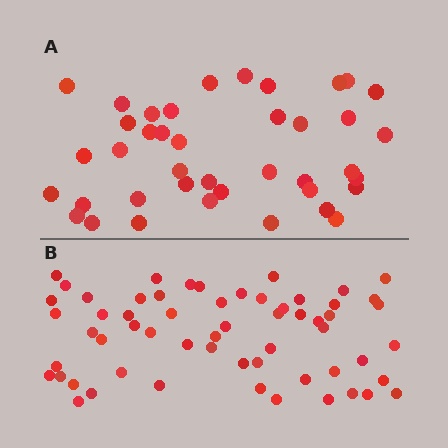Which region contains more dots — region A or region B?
Region B (the bottom region) has more dots.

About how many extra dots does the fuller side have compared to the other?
Region B has approximately 20 more dots than region A.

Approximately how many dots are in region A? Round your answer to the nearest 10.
About 40 dots.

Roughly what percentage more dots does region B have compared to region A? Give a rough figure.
About 50% more.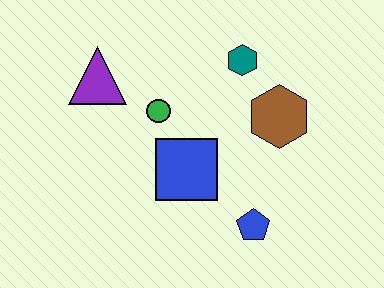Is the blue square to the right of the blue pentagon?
No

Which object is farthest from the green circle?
The blue pentagon is farthest from the green circle.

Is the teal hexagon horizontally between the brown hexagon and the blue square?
Yes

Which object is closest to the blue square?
The green circle is closest to the blue square.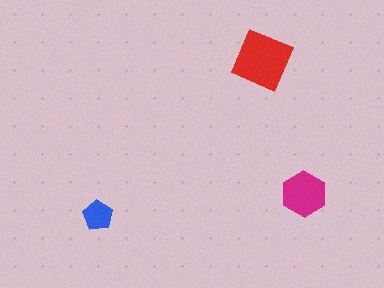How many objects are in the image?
There are 3 objects in the image.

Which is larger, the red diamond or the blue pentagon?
The red diamond.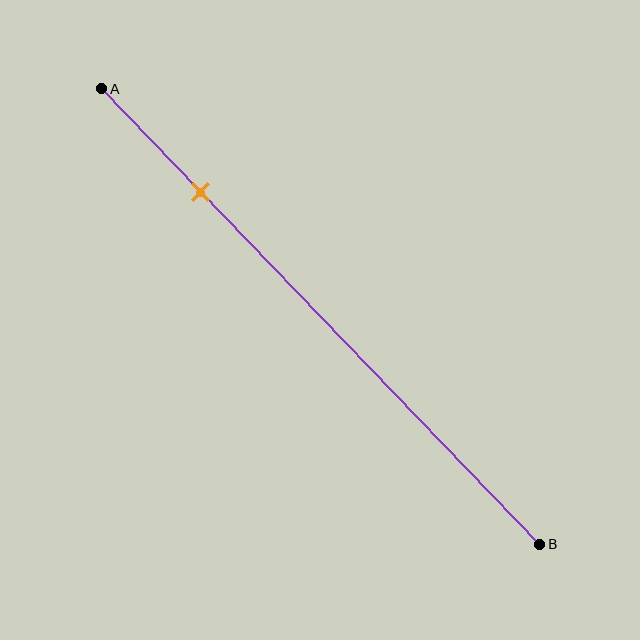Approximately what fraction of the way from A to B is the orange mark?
The orange mark is approximately 25% of the way from A to B.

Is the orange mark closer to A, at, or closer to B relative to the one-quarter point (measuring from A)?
The orange mark is approximately at the one-quarter point of segment AB.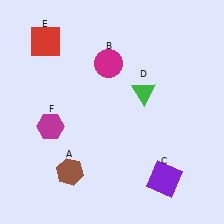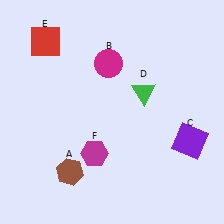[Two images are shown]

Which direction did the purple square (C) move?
The purple square (C) moved up.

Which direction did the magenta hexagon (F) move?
The magenta hexagon (F) moved right.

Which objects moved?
The objects that moved are: the purple square (C), the magenta hexagon (F).